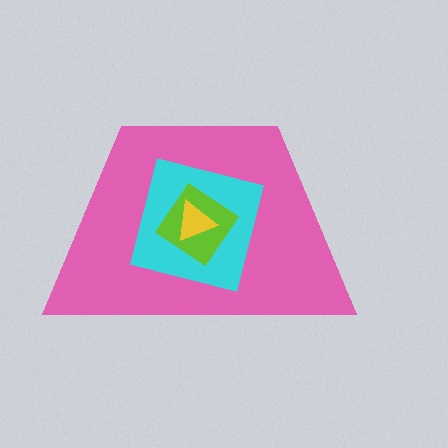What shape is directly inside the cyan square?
The lime diamond.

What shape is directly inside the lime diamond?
The yellow triangle.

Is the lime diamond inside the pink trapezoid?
Yes.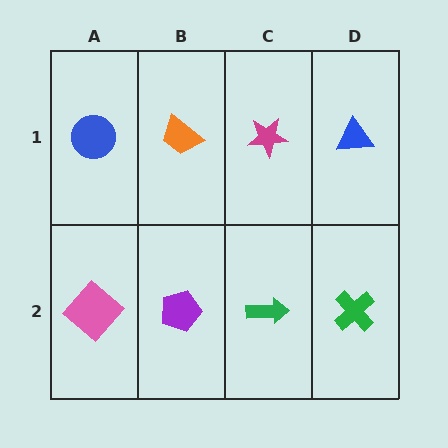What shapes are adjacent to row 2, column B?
An orange trapezoid (row 1, column B), a pink diamond (row 2, column A), a green arrow (row 2, column C).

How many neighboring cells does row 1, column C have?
3.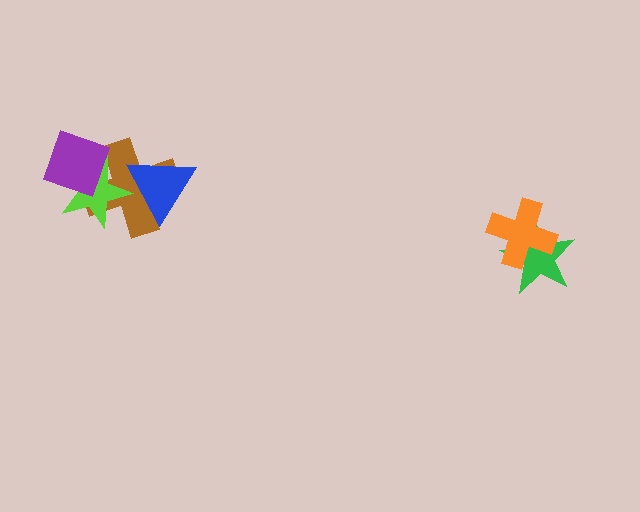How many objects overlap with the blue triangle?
2 objects overlap with the blue triangle.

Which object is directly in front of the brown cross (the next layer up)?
The lime star is directly in front of the brown cross.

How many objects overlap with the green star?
1 object overlaps with the green star.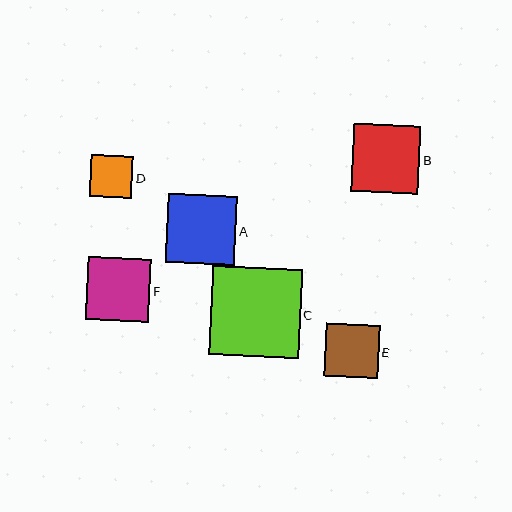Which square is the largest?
Square C is the largest with a size of approximately 90 pixels.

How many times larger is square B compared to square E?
Square B is approximately 1.3 times the size of square E.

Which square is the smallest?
Square D is the smallest with a size of approximately 42 pixels.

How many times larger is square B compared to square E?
Square B is approximately 1.3 times the size of square E.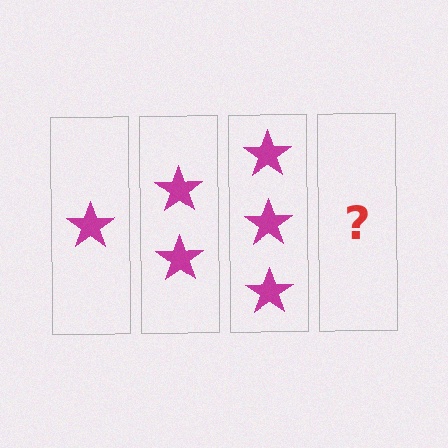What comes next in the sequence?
The next element should be 4 stars.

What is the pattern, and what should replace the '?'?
The pattern is that each step adds one more star. The '?' should be 4 stars.